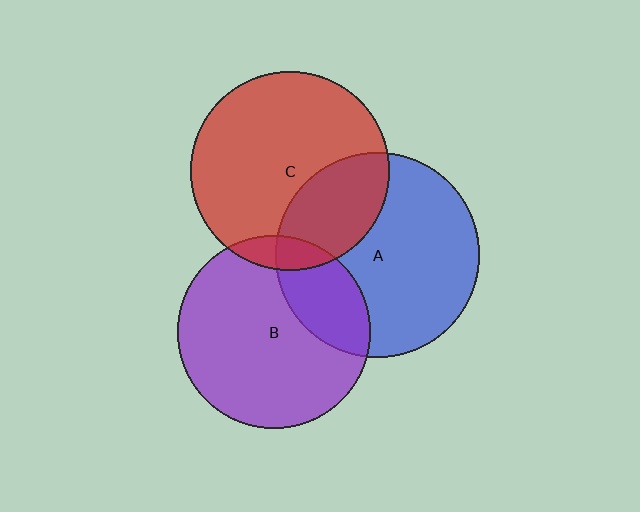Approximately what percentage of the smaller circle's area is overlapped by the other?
Approximately 25%.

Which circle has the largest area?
Circle A (blue).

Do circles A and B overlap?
Yes.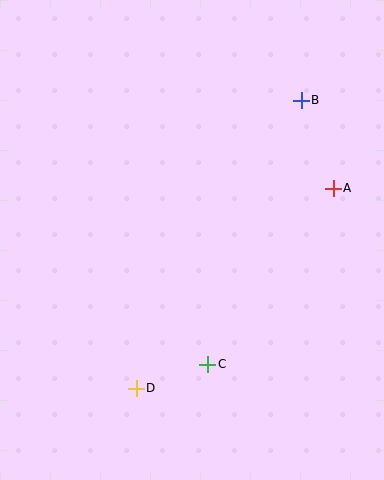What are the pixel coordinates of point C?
Point C is at (208, 364).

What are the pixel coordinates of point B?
Point B is at (301, 100).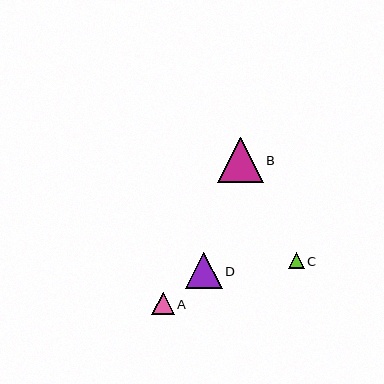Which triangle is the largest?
Triangle B is the largest with a size of approximately 46 pixels.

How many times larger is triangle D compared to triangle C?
Triangle D is approximately 2.3 times the size of triangle C.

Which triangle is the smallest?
Triangle C is the smallest with a size of approximately 16 pixels.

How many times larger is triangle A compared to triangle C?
Triangle A is approximately 1.4 times the size of triangle C.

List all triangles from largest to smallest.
From largest to smallest: B, D, A, C.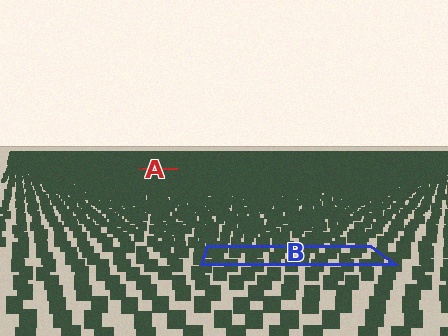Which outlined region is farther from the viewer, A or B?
Region A is farther from the viewer — the texture elements inside it appear smaller and more densely packed.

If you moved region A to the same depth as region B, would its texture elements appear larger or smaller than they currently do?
They would appear larger. At a closer depth, the same texture elements are projected at a bigger on-screen size.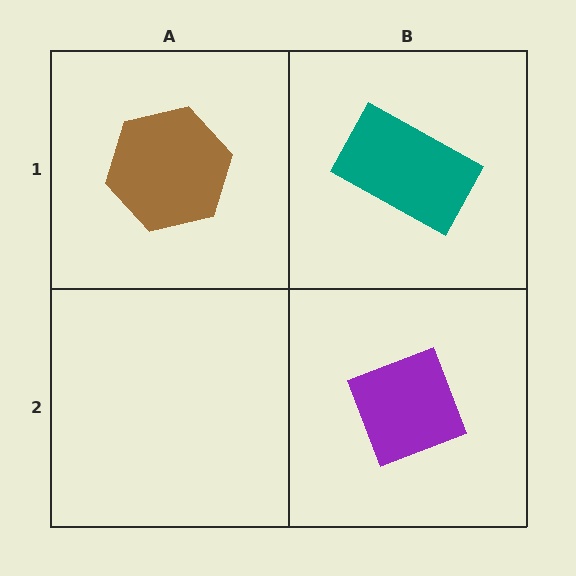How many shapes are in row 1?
2 shapes.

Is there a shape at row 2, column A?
No, that cell is empty.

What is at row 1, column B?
A teal rectangle.